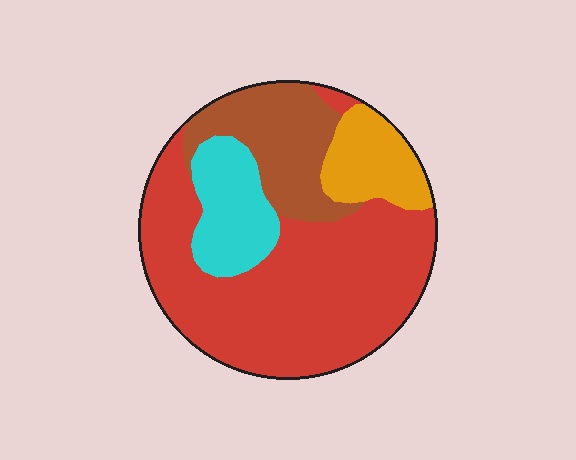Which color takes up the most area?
Red, at roughly 55%.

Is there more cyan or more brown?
Brown.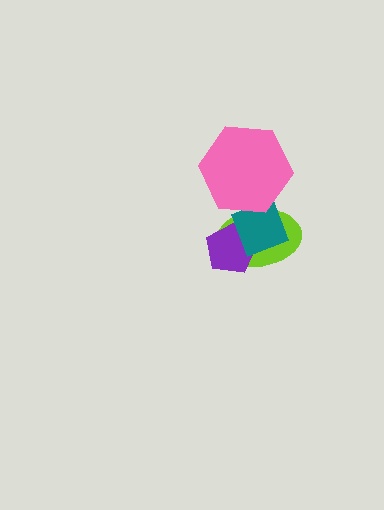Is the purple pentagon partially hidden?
Yes, it is partially covered by another shape.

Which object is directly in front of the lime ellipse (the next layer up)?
The purple pentagon is directly in front of the lime ellipse.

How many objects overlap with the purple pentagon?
2 objects overlap with the purple pentagon.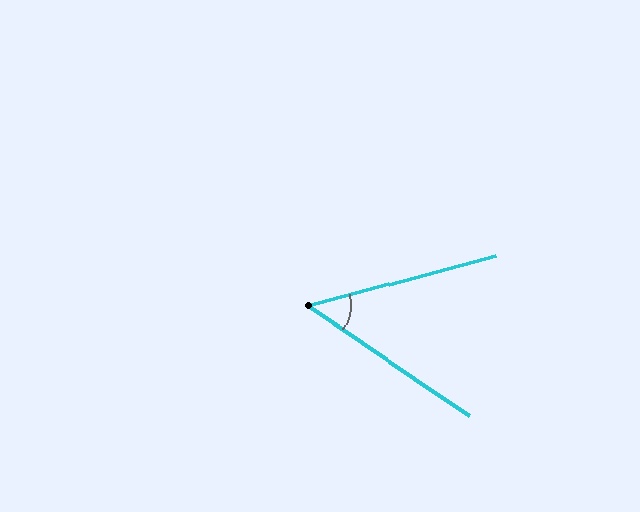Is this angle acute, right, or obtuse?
It is acute.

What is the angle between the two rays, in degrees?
Approximately 49 degrees.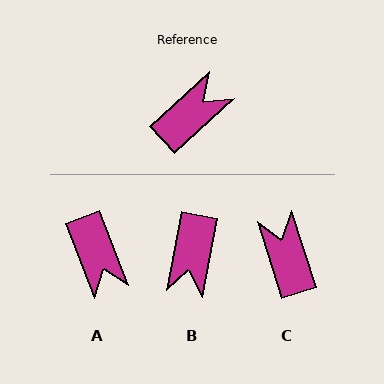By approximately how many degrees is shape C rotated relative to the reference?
Approximately 65 degrees counter-clockwise.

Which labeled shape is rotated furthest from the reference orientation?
B, about 143 degrees away.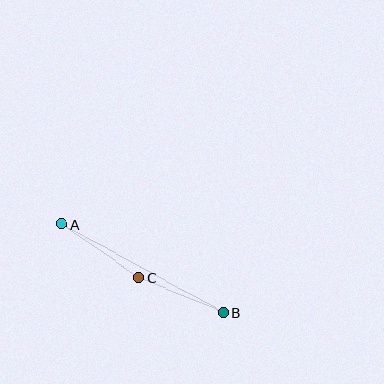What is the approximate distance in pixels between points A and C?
The distance between A and C is approximately 94 pixels.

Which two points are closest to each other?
Points B and C are closest to each other.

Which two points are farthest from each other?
Points A and B are farthest from each other.